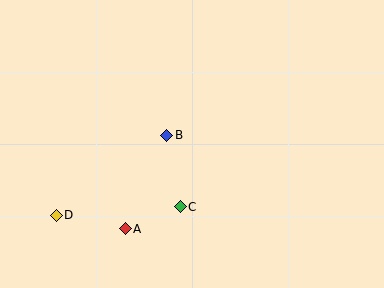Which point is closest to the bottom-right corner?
Point C is closest to the bottom-right corner.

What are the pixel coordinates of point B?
Point B is at (167, 135).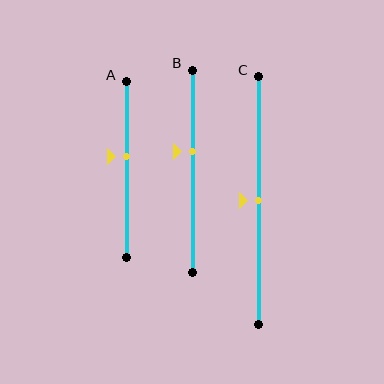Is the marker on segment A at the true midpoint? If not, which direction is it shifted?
No, the marker on segment A is shifted upward by about 8% of the segment length.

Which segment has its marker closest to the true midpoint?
Segment C has its marker closest to the true midpoint.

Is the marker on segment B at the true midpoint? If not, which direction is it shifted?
No, the marker on segment B is shifted upward by about 10% of the segment length.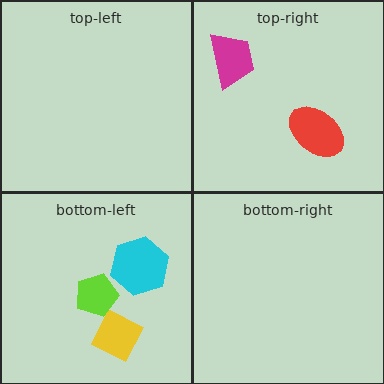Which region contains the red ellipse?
The top-right region.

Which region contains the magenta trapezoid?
The top-right region.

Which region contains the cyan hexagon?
The bottom-left region.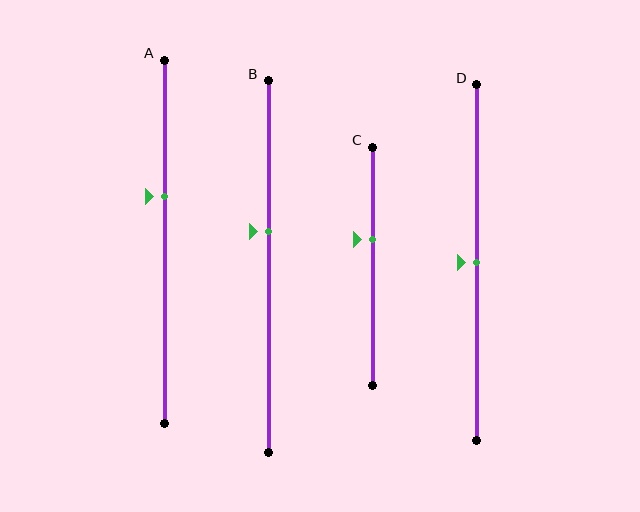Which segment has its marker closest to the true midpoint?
Segment D has its marker closest to the true midpoint.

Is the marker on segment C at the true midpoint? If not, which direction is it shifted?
No, the marker on segment C is shifted upward by about 11% of the segment length.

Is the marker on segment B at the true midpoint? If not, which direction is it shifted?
No, the marker on segment B is shifted upward by about 10% of the segment length.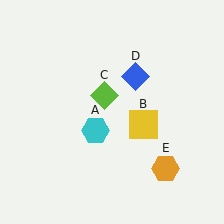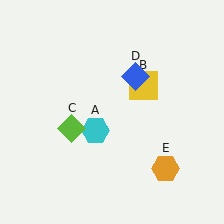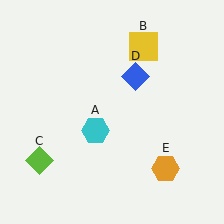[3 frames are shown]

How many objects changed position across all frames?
2 objects changed position: yellow square (object B), lime diamond (object C).